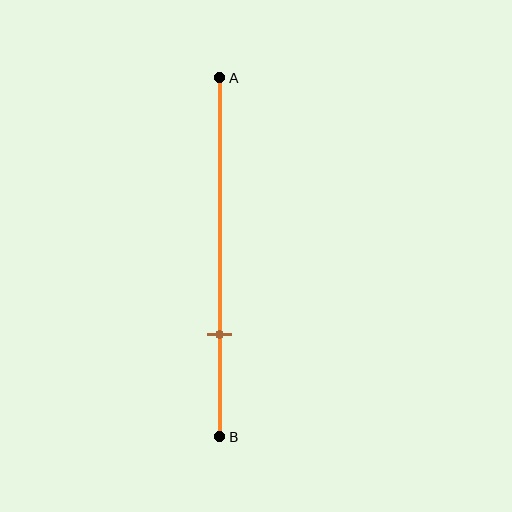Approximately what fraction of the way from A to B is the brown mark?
The brown mark is approximately 70% of the way from A to B.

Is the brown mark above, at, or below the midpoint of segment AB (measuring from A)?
The brown mark is below the midpoint of segment AB.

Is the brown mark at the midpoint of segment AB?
No, the mark is at about 70% from A, not at the 50% midpoint.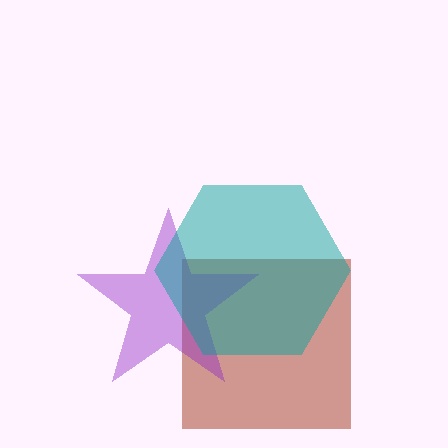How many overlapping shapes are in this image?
There are 3 overlapping shapes in the image.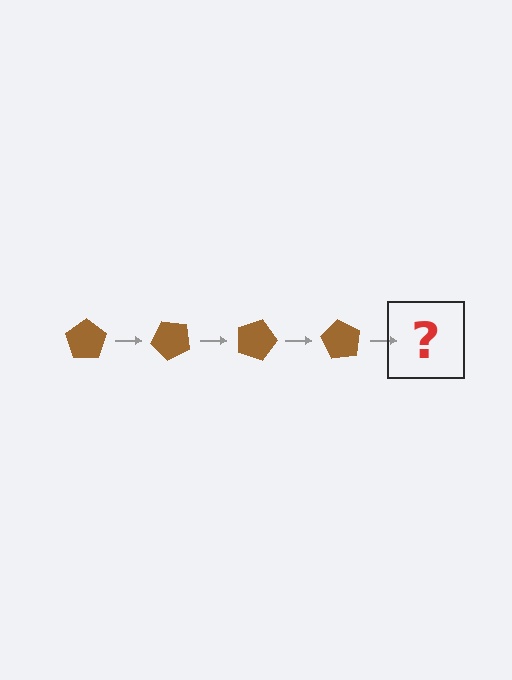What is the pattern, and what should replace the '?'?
The pattern is that the pentagon rotates 45 degrees each step. The '?' should be a brown pentagon rotated 180 degrees.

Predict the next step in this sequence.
The next step is a brown pentagon rotated 180 degrees.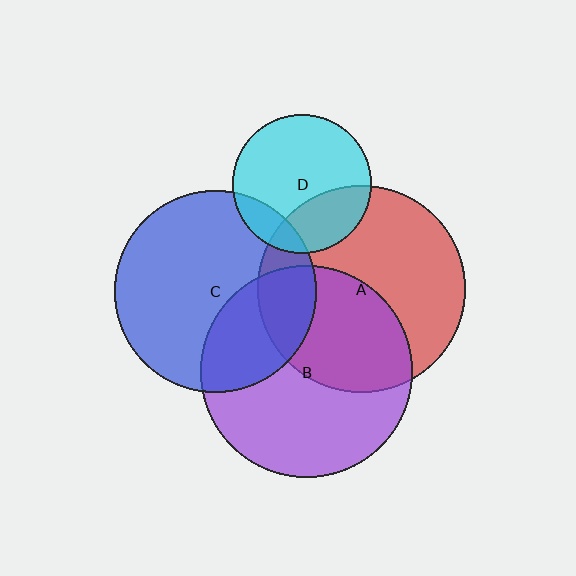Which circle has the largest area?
Circle B (purple).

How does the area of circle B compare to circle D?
Approximately 2.3 times.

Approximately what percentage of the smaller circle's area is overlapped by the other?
Approximately 45%.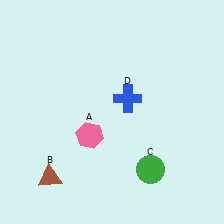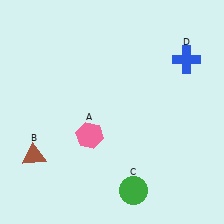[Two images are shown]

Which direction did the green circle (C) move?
The green circle (C) moved down.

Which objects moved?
The objects that moved are: the brown triangle (B), the green circle (C), the blue cross (D).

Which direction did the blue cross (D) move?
The blue cross (D) moved right.